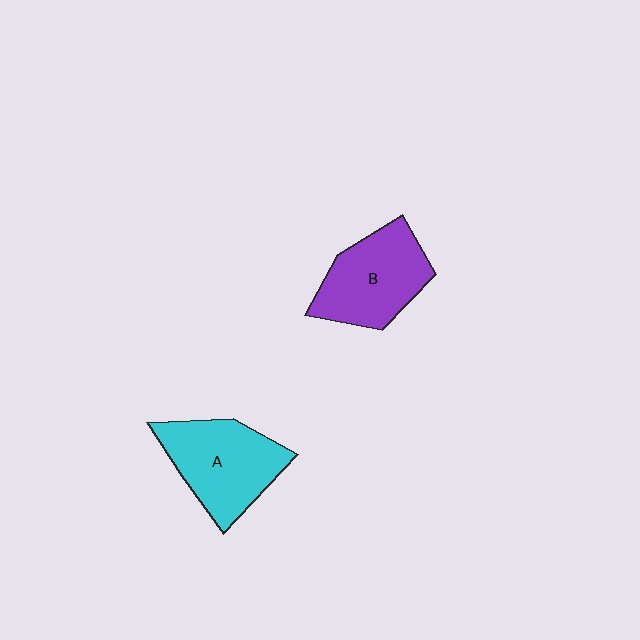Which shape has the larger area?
Shape A (cyan).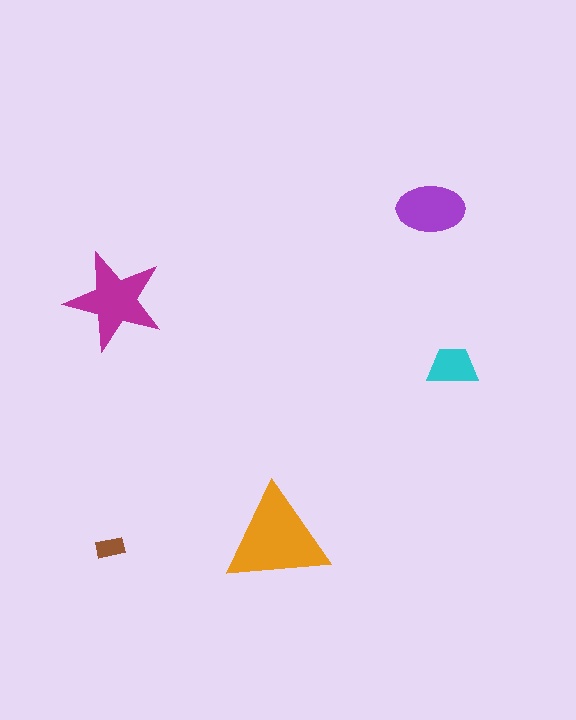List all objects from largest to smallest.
The orange triangle, the magenta star, the purple ellipse, the cyan trapezoid, the brown rectangle.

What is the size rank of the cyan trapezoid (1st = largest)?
4th.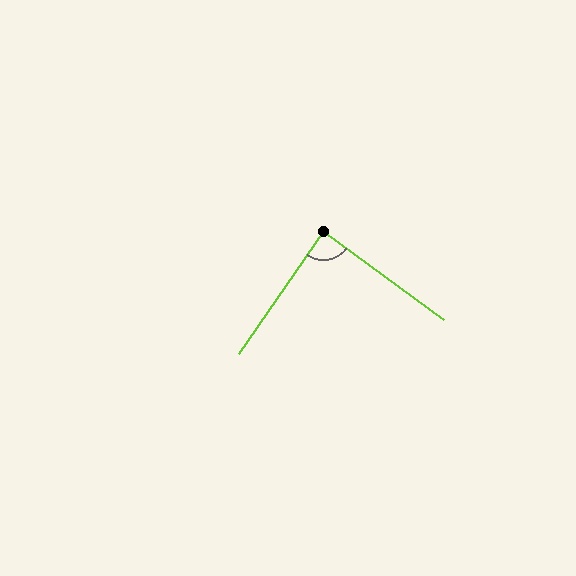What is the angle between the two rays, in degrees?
Approximately 88 degrees.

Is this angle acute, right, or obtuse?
It is approximately a right angle.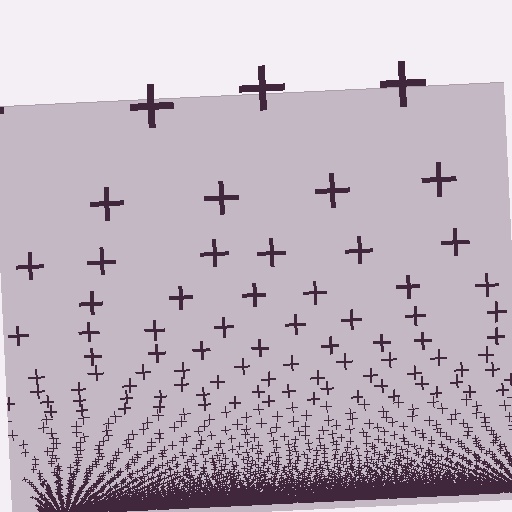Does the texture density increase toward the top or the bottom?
Density increases toward the bottom.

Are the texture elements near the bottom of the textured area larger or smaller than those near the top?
Smaller. The gradient is inverted — elements near the bottom are smaller and denser.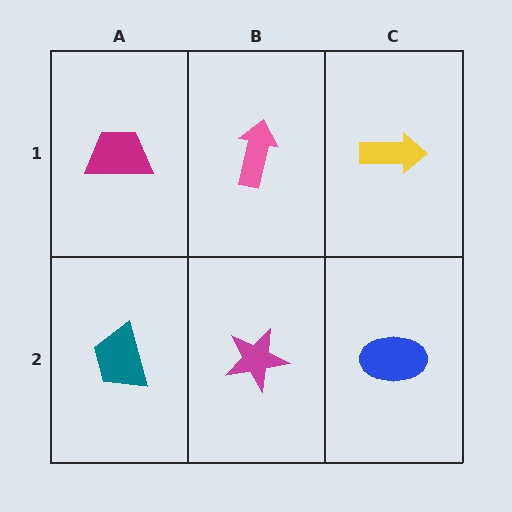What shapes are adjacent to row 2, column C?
A yellow arrow (row 1, column C), a magenta star (row 2, column B).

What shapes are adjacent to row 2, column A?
A magenta trapezoid (row 1, column A), a magenta star (row 2, column B).